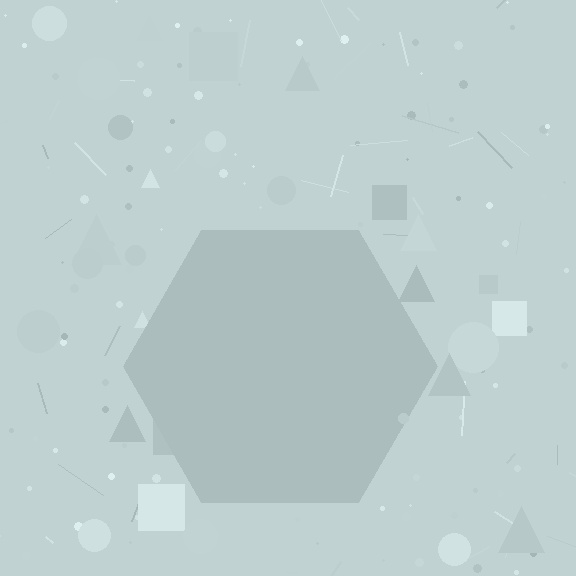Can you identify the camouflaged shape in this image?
The camouflaged shape is a hexagon.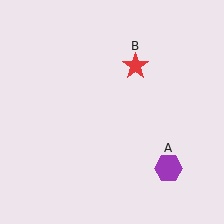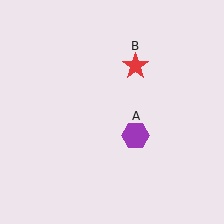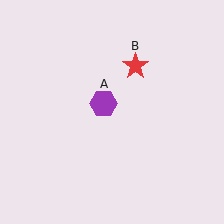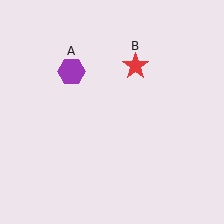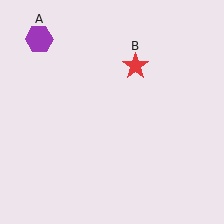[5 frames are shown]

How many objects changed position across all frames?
1 object changed position: purple hexagon (object A).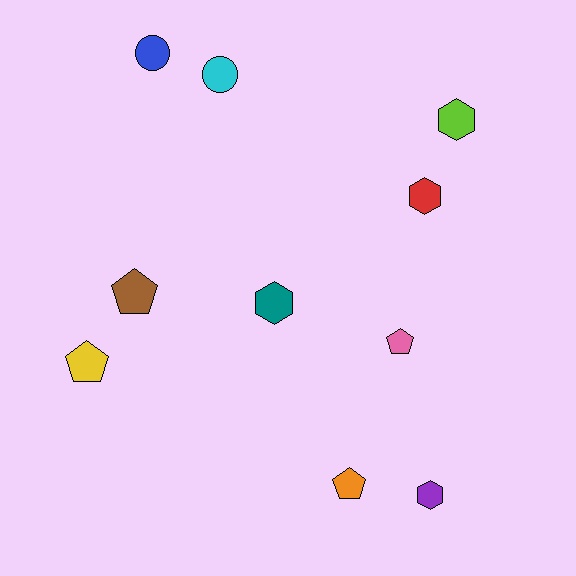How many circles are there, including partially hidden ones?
There are 2 circles.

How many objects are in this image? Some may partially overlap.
There are 10 objects.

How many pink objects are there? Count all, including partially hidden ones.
There is 1 pink object.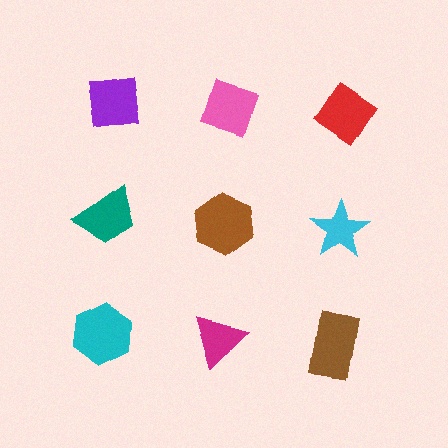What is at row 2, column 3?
A cyan star.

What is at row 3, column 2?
A magenta triangle.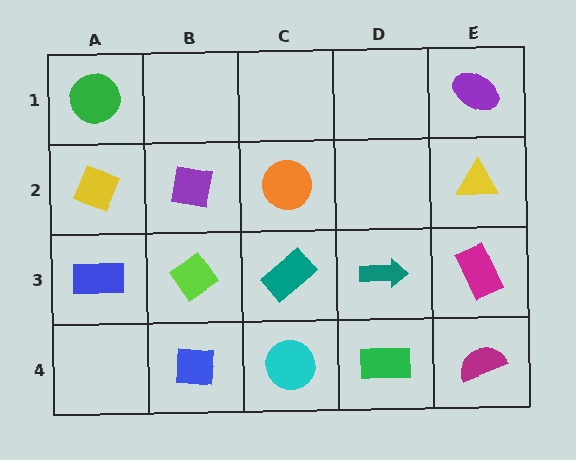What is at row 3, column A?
A blue rectangle.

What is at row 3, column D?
A teal arrow.